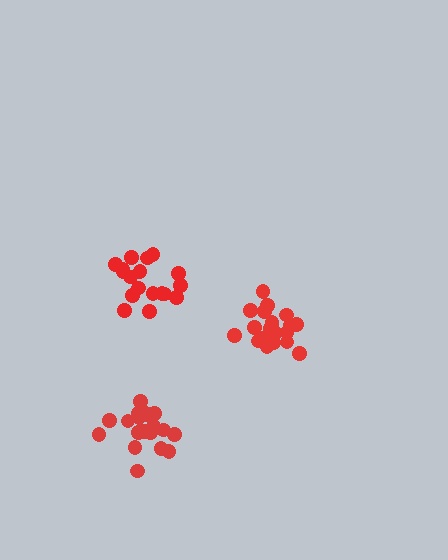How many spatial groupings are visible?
There are 3 spatial groupings.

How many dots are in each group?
Group 1: 19 dots, Group 2: 18 dots, Group 3: 20 dots (57 total).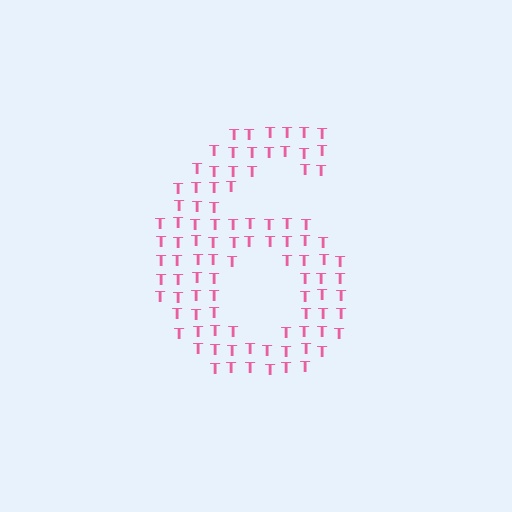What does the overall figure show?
The overall figure shows the digit 6.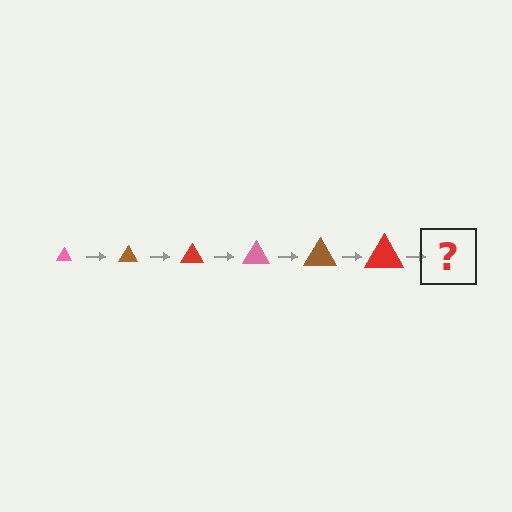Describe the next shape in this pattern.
It should be a pink triangle, larger than the previous one.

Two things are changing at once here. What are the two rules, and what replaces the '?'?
The two rules are that the triangle grows larger each step and the color cycles through pink, brown, and red. The '?' should be a pink triangle, larger than the previous one.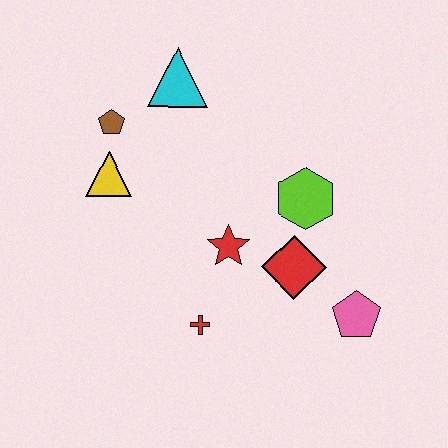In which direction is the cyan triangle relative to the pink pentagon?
The cyan triangle is above the pink pentagon.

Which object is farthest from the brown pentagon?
The pink pentagon is farthest from the brown pentagon.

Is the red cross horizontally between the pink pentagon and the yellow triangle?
Yes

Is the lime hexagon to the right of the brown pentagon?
Yes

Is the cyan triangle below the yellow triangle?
No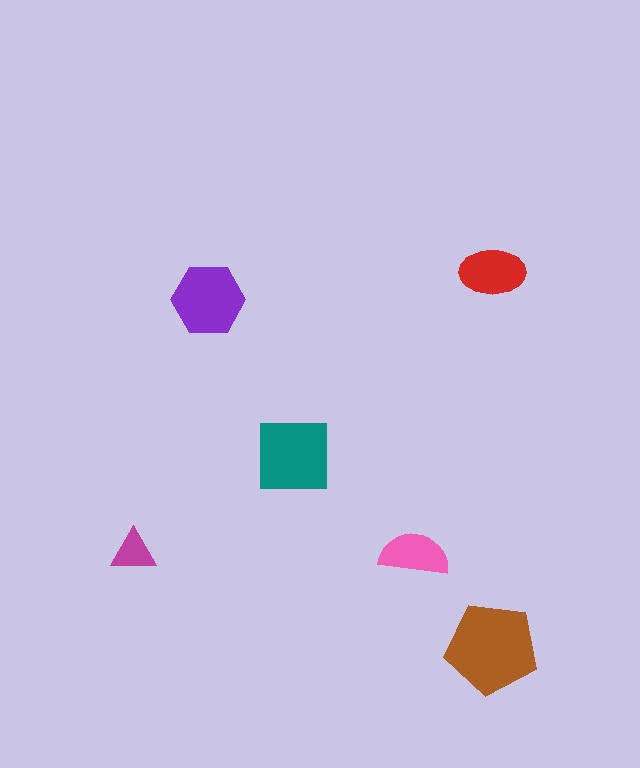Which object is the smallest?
The magenta triangle.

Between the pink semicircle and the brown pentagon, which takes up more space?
The brown pentagon.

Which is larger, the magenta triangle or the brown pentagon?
The brown pentagon.